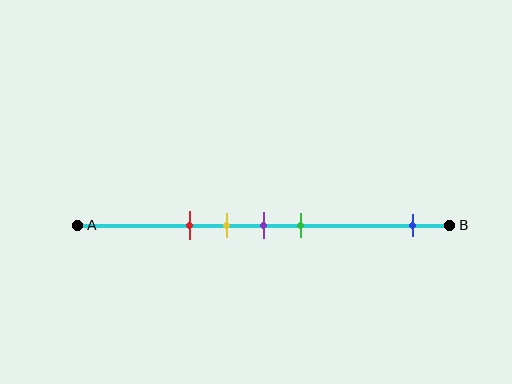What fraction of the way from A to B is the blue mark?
The blue mark is approximately 90% (0.9) of the way from A to B.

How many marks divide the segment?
There are 5 marks dividing the segment.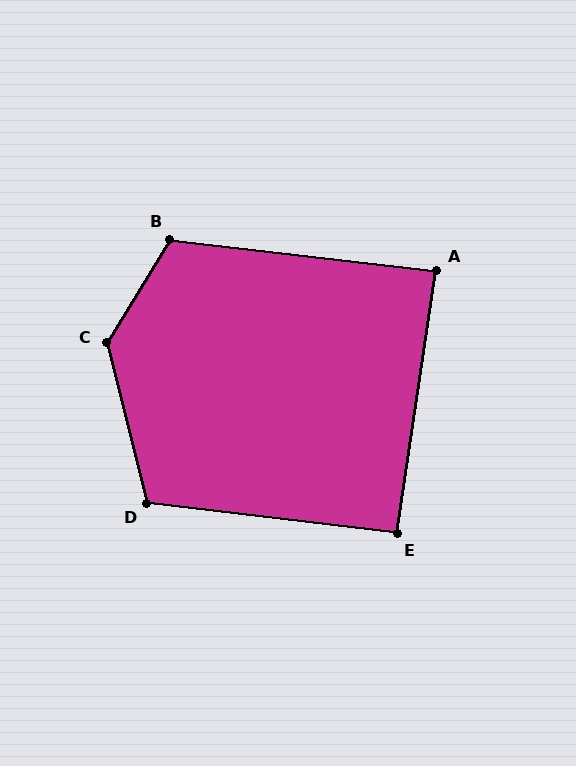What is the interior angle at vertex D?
Approximately 111 degrees (obtuse).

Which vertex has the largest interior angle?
C, at approximately 134 degrees.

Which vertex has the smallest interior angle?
A, at approximately 88 degrees.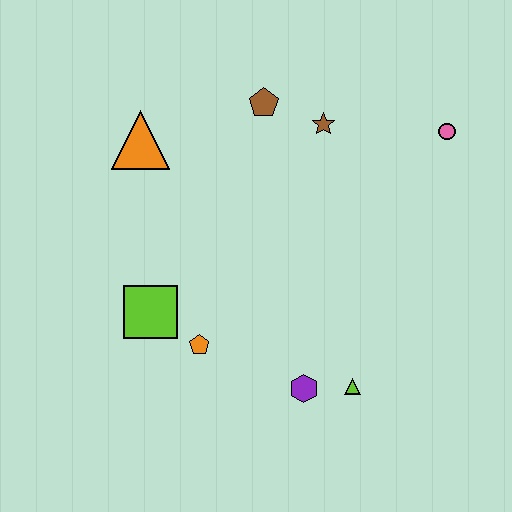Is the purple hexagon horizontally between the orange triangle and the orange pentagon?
No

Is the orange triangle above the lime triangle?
Yes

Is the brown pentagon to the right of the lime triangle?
No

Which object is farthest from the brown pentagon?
The lime triangle is farthest from the brown pentagon.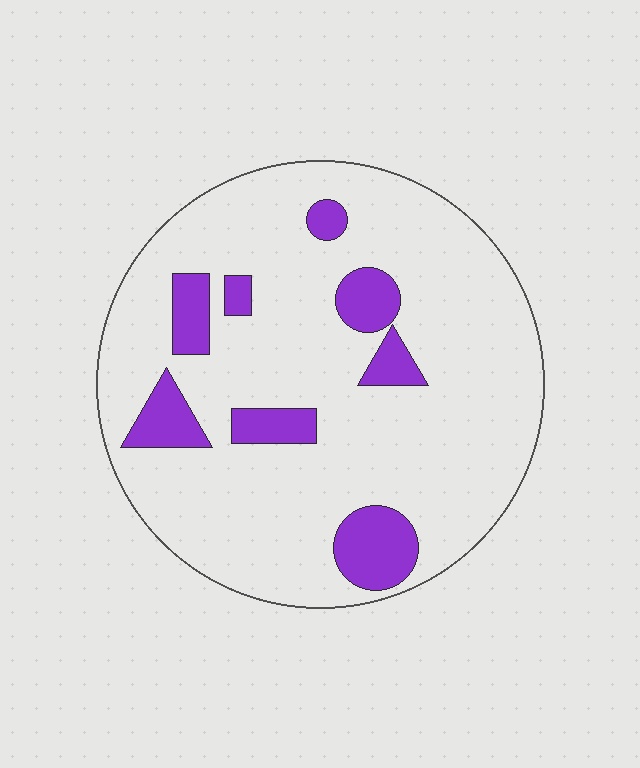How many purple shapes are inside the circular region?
8.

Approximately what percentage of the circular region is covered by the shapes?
Approximately 15%.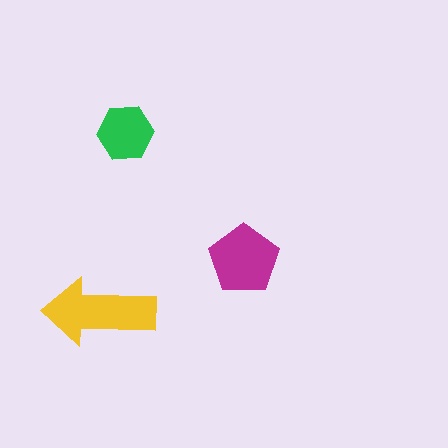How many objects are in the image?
There are 3 objects in the image.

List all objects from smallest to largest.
The green hexagon, the magenta pentagon, the yellow arrow.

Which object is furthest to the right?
The magenta pentagon is rightmost.